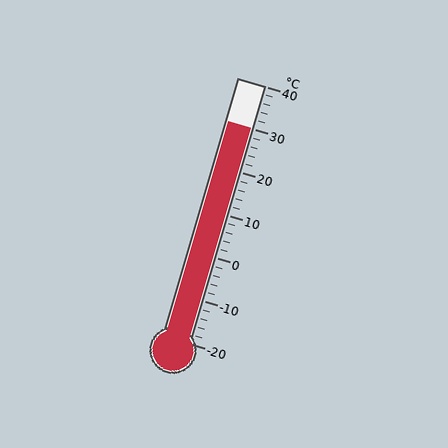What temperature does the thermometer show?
The thermometer shows approximately 30°C.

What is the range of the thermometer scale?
The thermometer scale ranges from -20°C to 40°C.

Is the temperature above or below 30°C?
The temperature is at 30°C.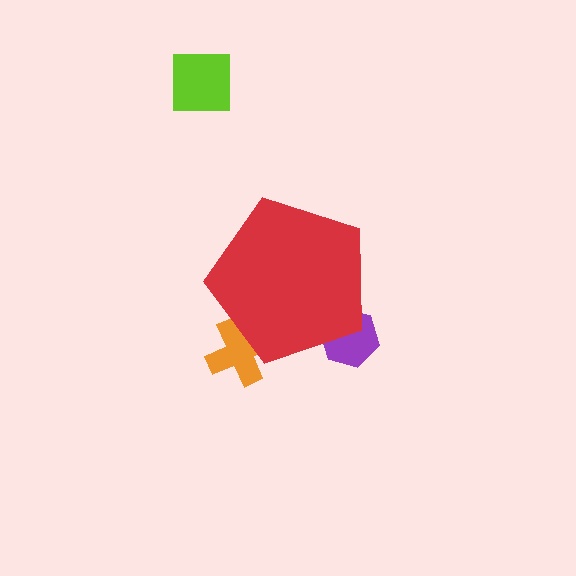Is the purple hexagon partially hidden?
Yes, the purple hexagon is partially hidden behind the red pentagon.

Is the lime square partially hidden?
No, the lime square is fully visible.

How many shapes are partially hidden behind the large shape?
2 shapes are partially hidden.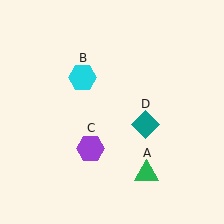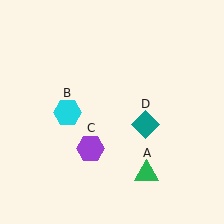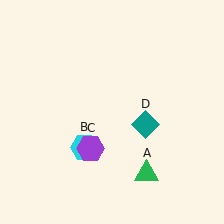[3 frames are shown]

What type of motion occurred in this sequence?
The cyan hexagon (object B) rotated counterclockwise around the center of the scene.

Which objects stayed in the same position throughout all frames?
Green triangle (object A) and purple hexagon (object C) and teal diamond (object D) remained stationary.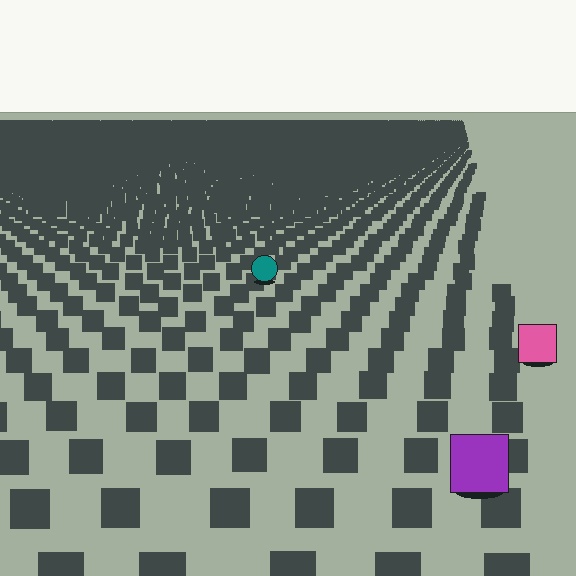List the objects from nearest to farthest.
From nearest to farthest: the purple square, the pink square, the teal circle.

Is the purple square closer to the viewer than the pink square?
Yes. The purple square is closer — you can tell from the texture gradient: the ground texture is coarser near it.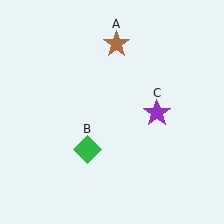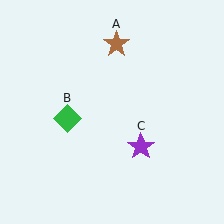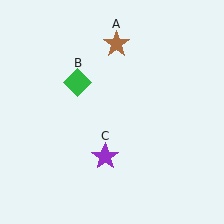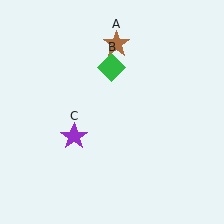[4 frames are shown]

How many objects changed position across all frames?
2 objects changed position: green diamond (object B), purple star (object C).